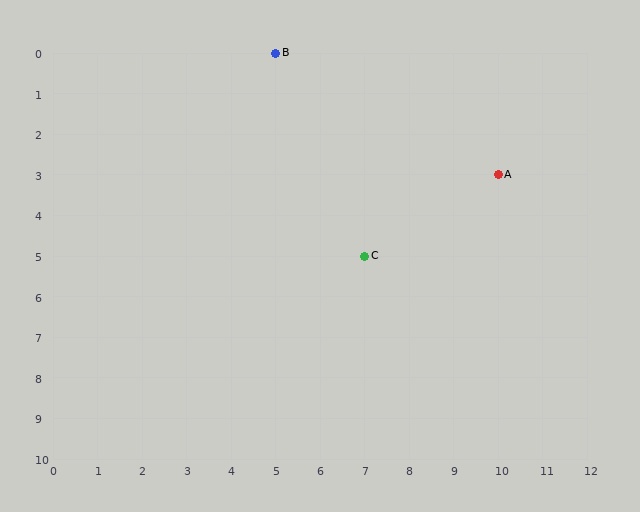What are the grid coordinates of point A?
Point A is at grid coordinates (10, 3).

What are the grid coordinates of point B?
Point B is at grid coordinates (5, 0).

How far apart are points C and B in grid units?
Points C and B are 2 columns and 5 rows apart (about 5.4 grid units diagonally).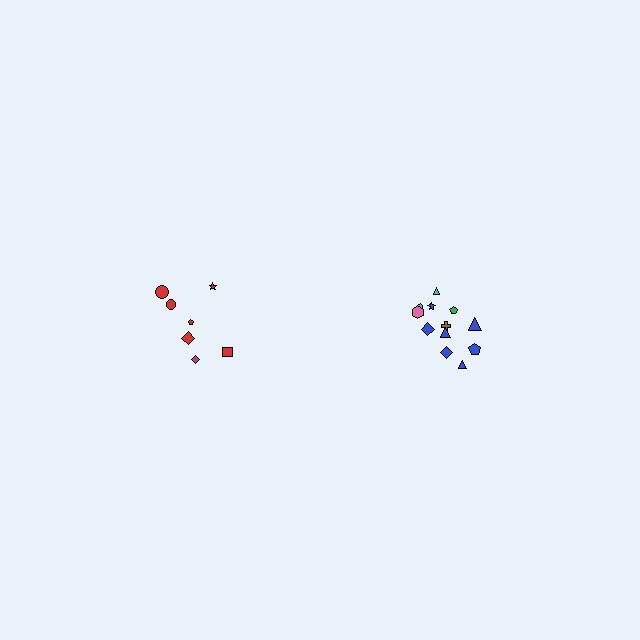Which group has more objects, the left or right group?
The right group.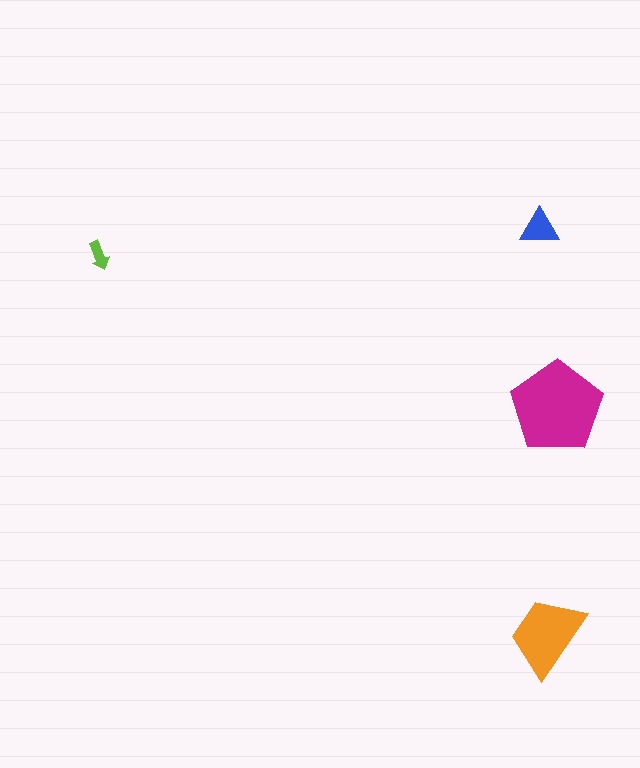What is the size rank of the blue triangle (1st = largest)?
3rd.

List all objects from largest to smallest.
The magenta pentagon, the orange trapezoid, the blue triangle, the lime arrow.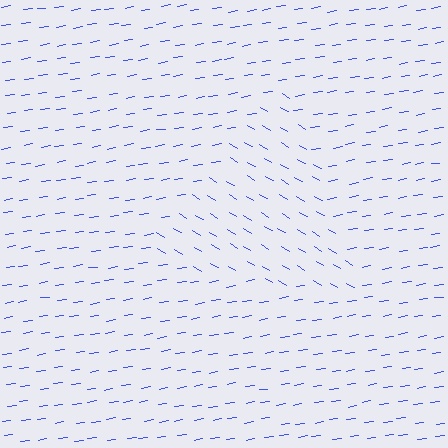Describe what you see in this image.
The image is filled with small blue line segments. A triangle region in the image has lines oriented differently from the surrounding lines, creating a visible texture boundary.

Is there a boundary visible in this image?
Yes, there is a texture boundary formed by a change in line orientation.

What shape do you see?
I see a triangle.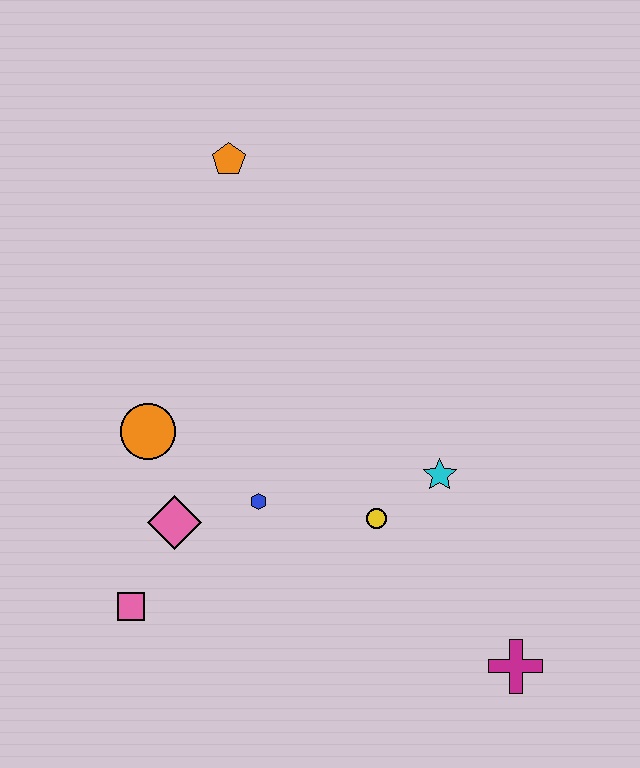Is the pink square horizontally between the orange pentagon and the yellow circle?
No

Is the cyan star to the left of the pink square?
No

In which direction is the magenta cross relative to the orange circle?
The magenta cross is to the right of the orange circle.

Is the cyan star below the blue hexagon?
No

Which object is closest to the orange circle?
The pink diamond is closest to the orange circle.